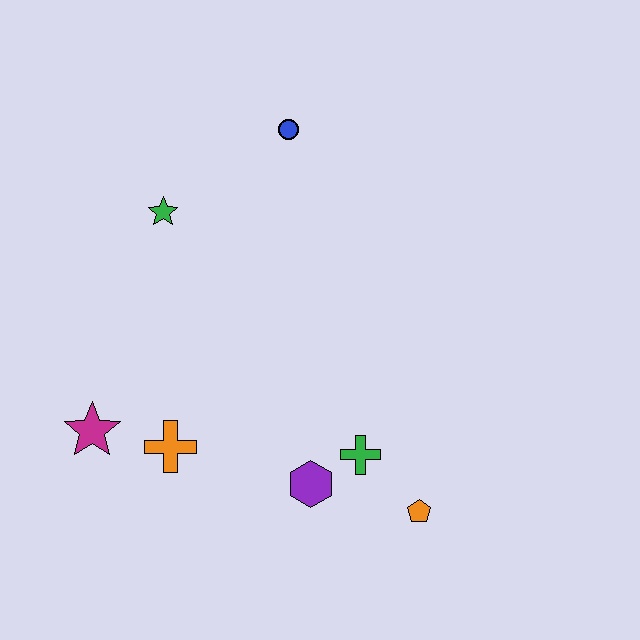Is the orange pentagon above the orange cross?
No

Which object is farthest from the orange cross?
The blue circle is farthest from the orange cross.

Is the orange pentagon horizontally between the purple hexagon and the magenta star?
No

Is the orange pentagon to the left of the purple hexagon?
No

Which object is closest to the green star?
The blue circle is closest to the green star.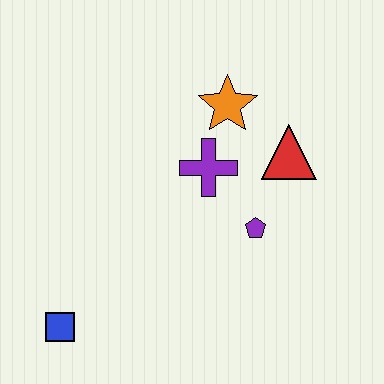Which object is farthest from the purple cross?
The blue square is farthest from the purple cross.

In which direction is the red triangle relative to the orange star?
The red triangle is to the right of the orange star.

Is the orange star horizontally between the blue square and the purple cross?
No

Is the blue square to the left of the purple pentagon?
Yes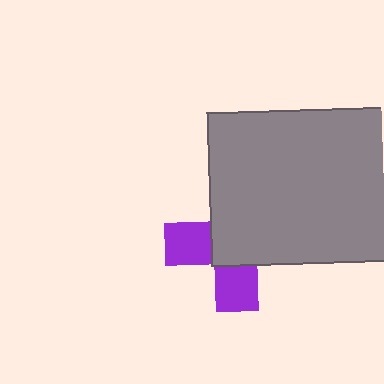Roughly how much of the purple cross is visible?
A small part of it is visible (roughly 39%).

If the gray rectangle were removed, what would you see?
You would see the complete purple cross.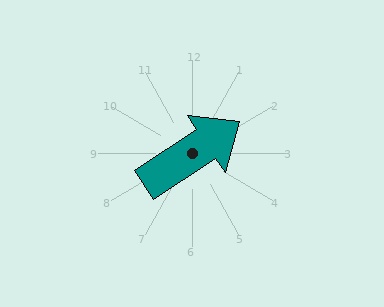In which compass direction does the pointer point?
Northeast.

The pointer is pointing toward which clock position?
Roughly 2 o'clock.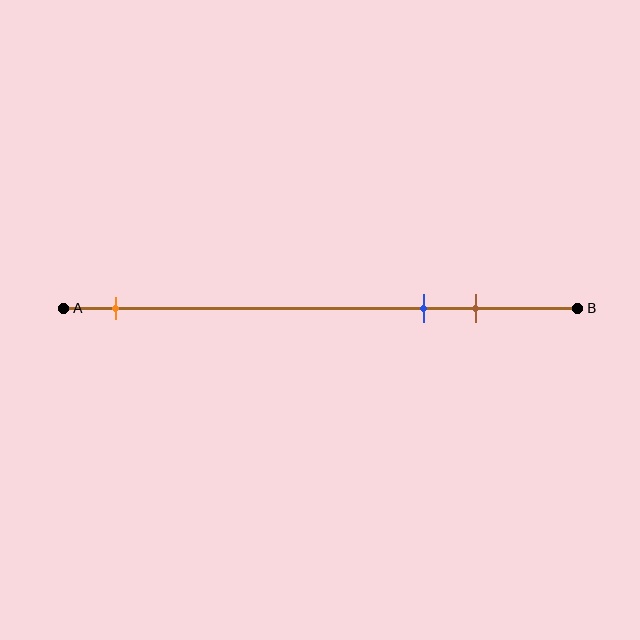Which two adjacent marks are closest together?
The blue and brown marks are the closest adjacent pair.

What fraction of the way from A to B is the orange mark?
The orange mark is approximately 10% (0.1) of the way from A to B.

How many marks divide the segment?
There are 3 marks dividing the segment.